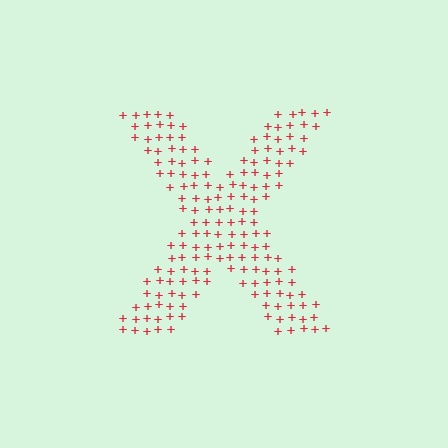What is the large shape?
The large shape is the letter X.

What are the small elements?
The small elements are plus signs.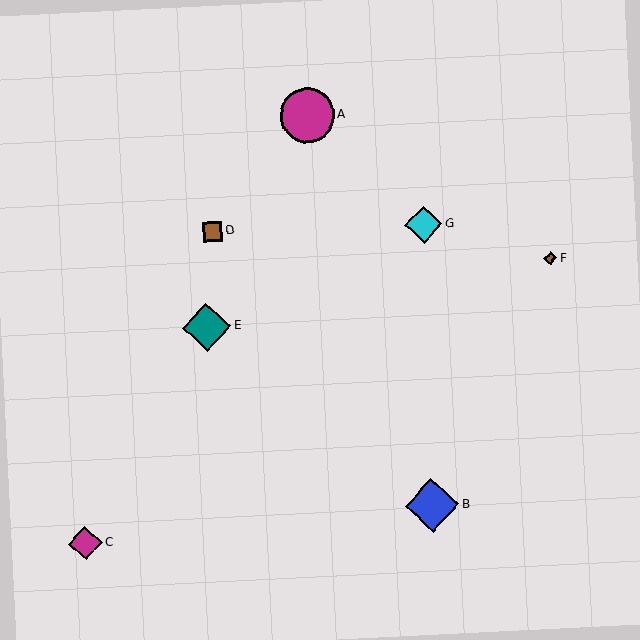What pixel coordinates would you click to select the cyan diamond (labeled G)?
Click at (424, 225) to select the cyan diamond G.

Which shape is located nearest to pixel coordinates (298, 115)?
The magenta circle (labeled A) at (307, 115) is nearest to that location.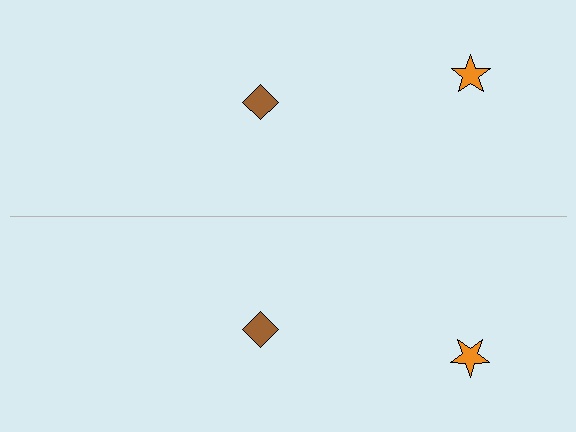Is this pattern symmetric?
Yes, this pattern has bilateral (reflection) symmetry.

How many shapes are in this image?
There are 4 shapes in this image.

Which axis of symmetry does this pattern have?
The pattern has a horizontal axis of symmetry running through the center of the image.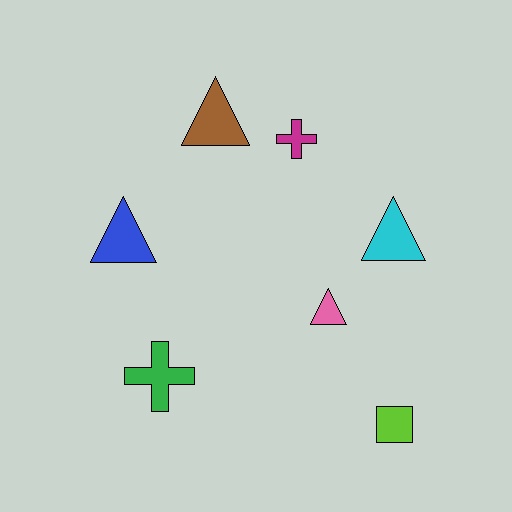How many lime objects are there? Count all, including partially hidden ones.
There is 1 lime object.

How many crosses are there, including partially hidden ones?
There are 2 crosses.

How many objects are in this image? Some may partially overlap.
There are 7 objects.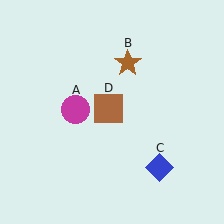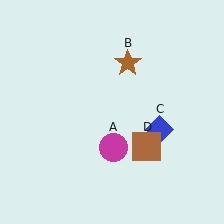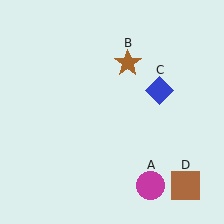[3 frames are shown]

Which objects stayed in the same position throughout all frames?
Brown star (object B) remained stationary.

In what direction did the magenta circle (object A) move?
The magenta circle (object A) moved down and to the right.